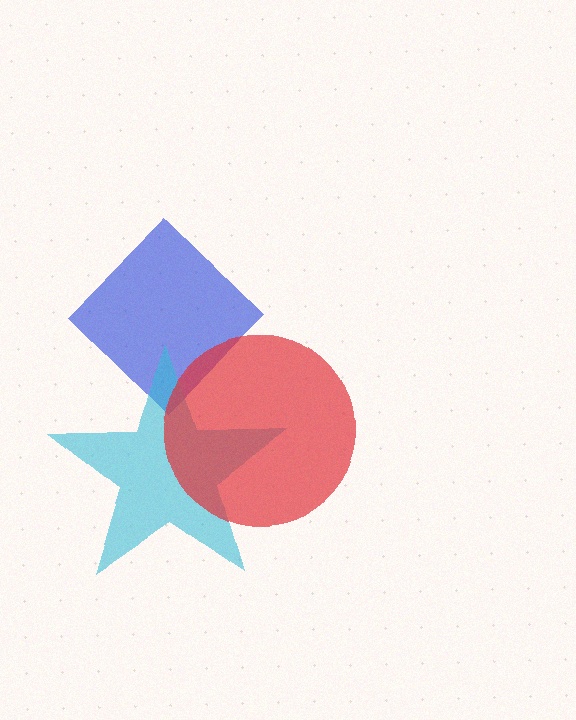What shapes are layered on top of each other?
The layered shapes are: a blue diamond, a cyan star, a red circle.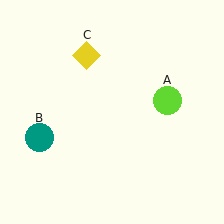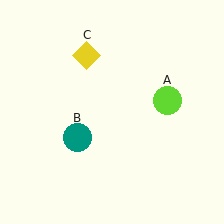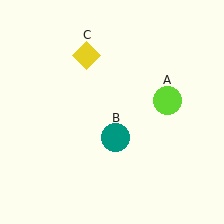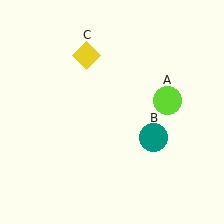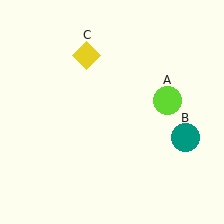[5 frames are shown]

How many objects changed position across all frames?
1 object changed position: teal circle (object B).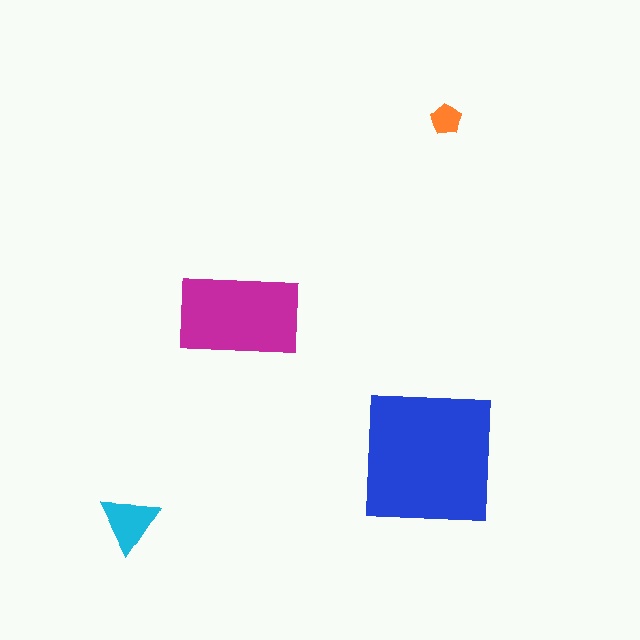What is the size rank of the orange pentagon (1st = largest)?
4th.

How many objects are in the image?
There are 4 objects in the image.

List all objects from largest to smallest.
The blue square, the magenta rectangle, the cyan triangle, the orange pentagon.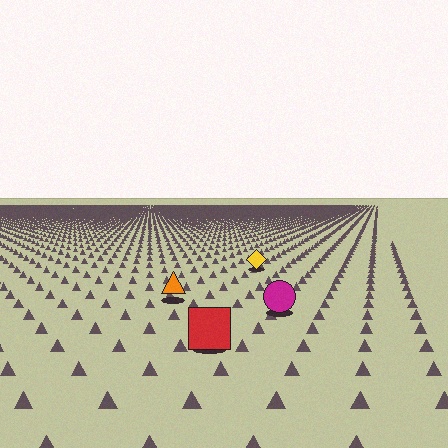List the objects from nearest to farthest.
From nearest to farthest: the red square, the magenta circle, the orange triangle, the yellow diamond.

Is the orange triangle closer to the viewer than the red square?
No. The red square is closer — you can tell from the texture gradient: the ground texture is coarser near it.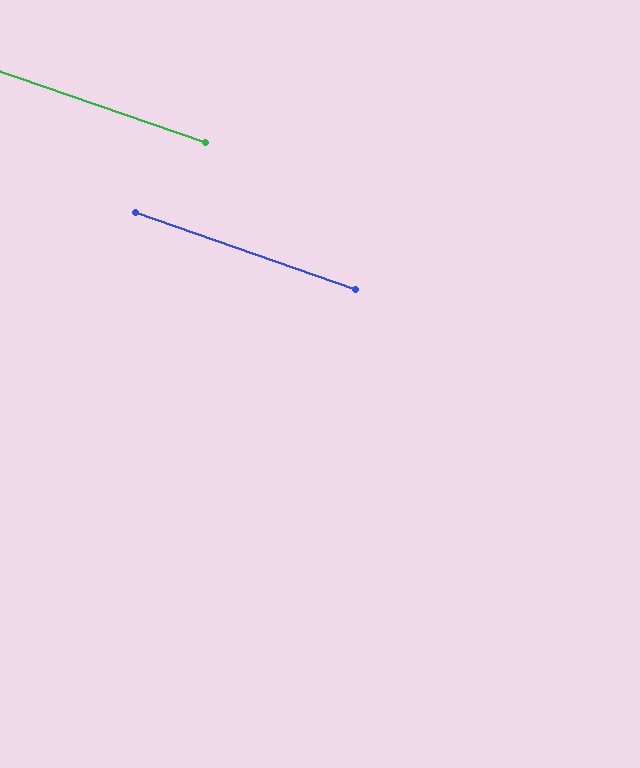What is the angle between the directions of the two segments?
Approximately 0 degrees.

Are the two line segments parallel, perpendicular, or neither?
Parallel — their directions differ by only 0.2°.